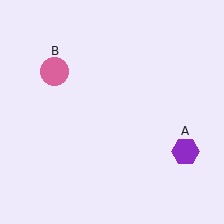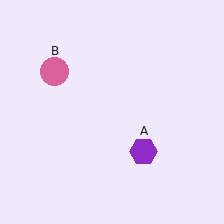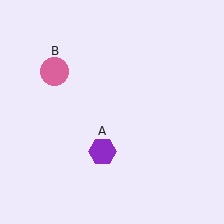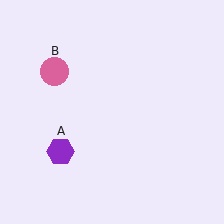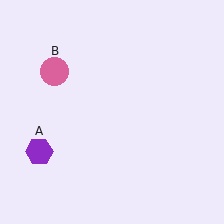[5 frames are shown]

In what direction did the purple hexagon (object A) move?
The purple hexagon (object A) moved left.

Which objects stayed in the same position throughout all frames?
Pink circle (object B) remained stationary.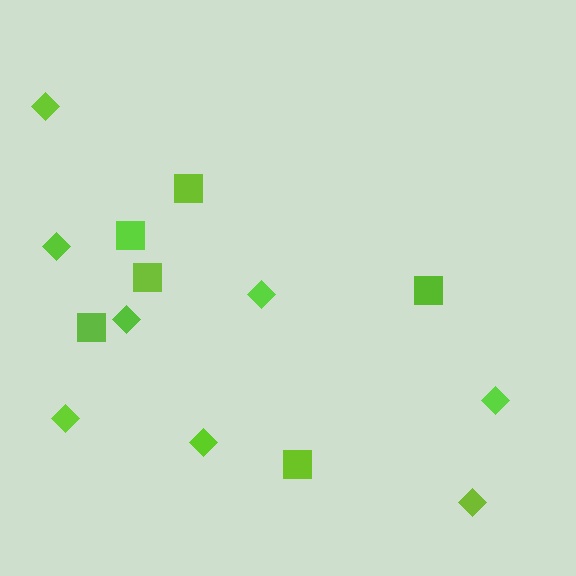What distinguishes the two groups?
There are 2 groups: one group of squares (6) and one group of diamonds (8).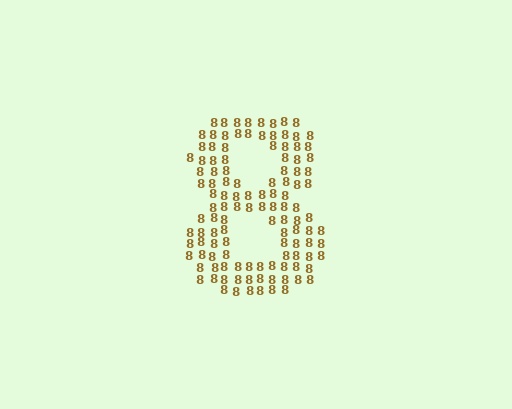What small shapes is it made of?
It is made of small digit 8's.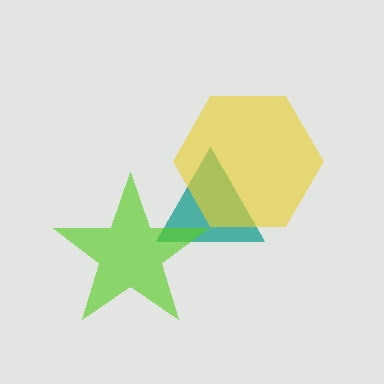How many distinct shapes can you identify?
There are 3 distinct shapes: a teal triangle, a yellow hexagon, a lime star.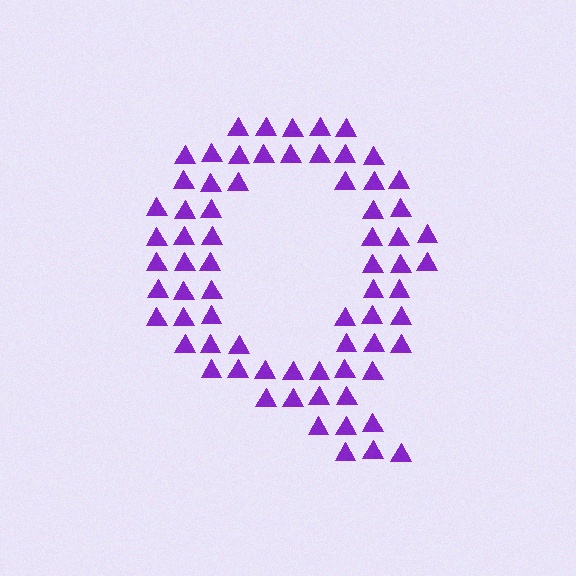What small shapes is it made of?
It is made of small triangles.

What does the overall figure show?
The overall figure shows the letter Q.